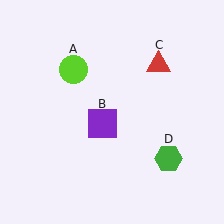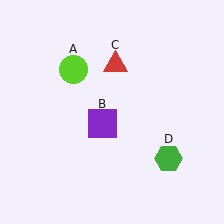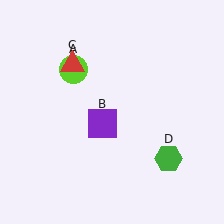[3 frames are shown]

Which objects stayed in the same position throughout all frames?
Lime circle (object A) and purple square (object B) and green hexagon (object D) remained stationary.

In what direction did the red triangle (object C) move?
The red triangle (object C) moved left.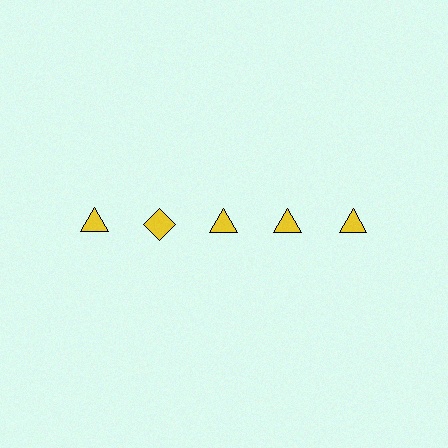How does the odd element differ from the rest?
It has a different shape: diamond instead of triangle.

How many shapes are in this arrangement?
There are 5 shapes arranged in a grid pattern.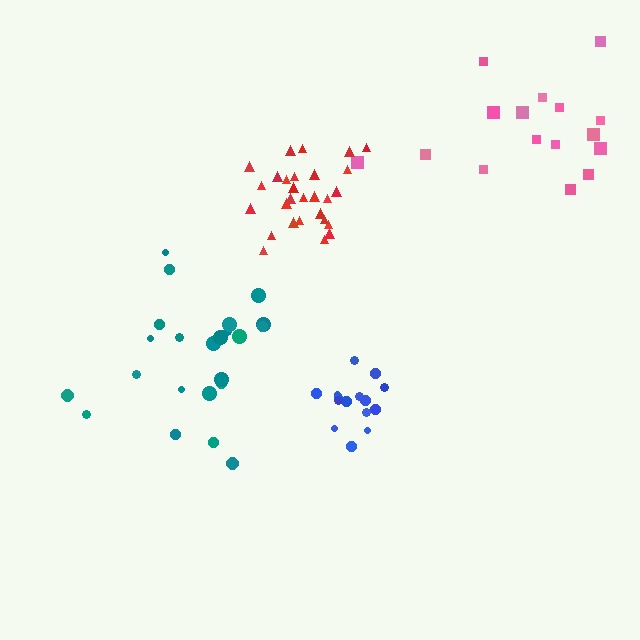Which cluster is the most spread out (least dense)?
Pink.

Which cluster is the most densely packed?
Red.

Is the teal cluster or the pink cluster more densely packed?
Teal.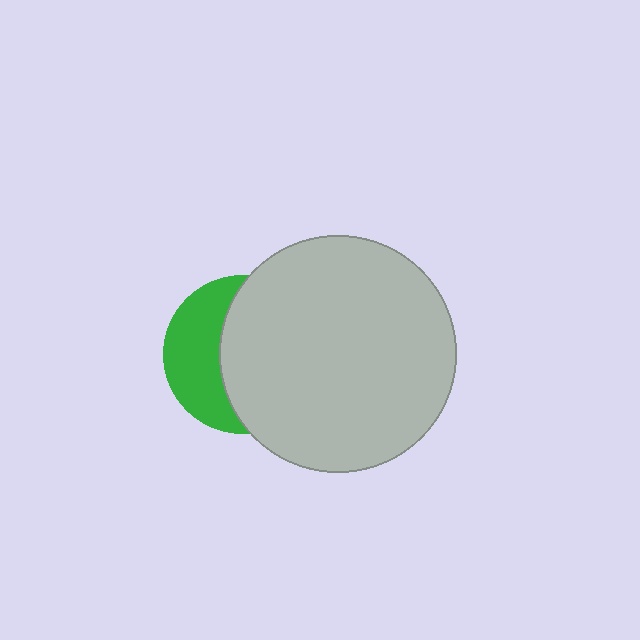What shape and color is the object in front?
The object in front is a light gray circle.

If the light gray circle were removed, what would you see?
You would see the complete green circle.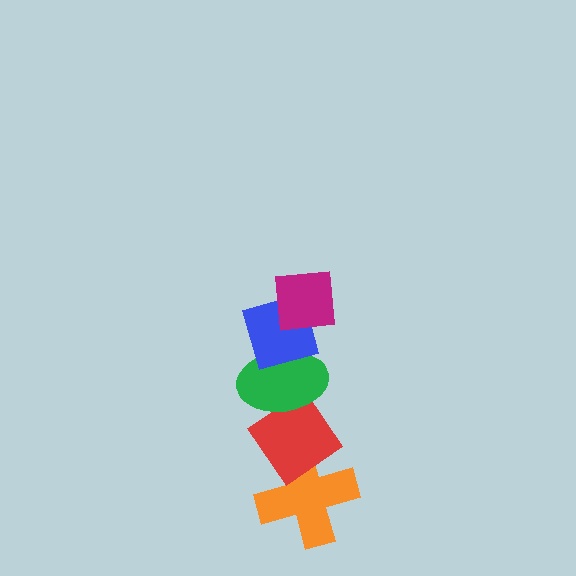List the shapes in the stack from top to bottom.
From top to bottom: the magenta square, the blue diamond, the green ellipse, the red diamond, the orange cross.